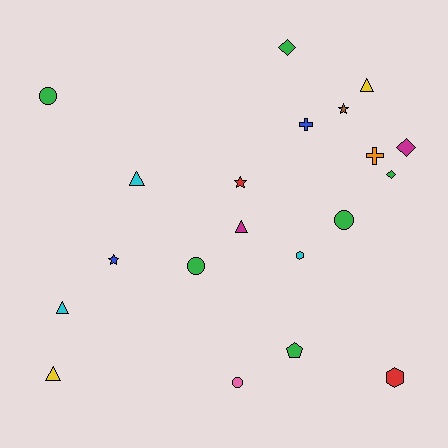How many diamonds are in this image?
There are 3 diamonds.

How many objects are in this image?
There are 20 objects.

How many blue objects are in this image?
There are 2 blue objects.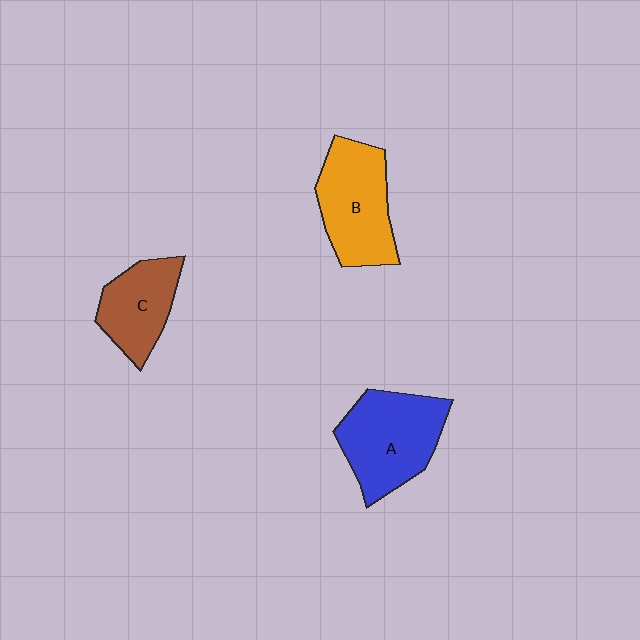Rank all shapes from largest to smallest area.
From largest to smallest: A (blue), B (orange), C (brown).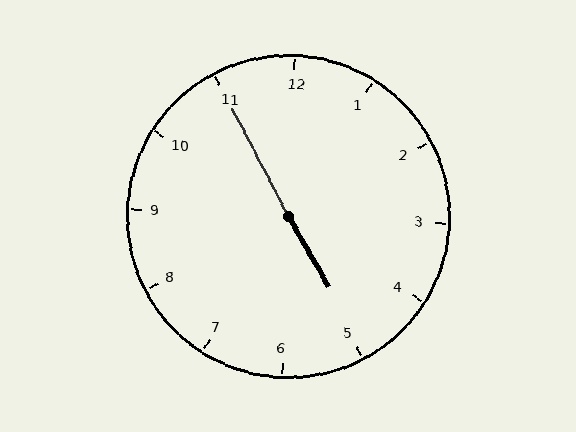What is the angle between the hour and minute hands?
Approximately 178 degrees.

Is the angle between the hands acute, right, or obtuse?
It is obtuse.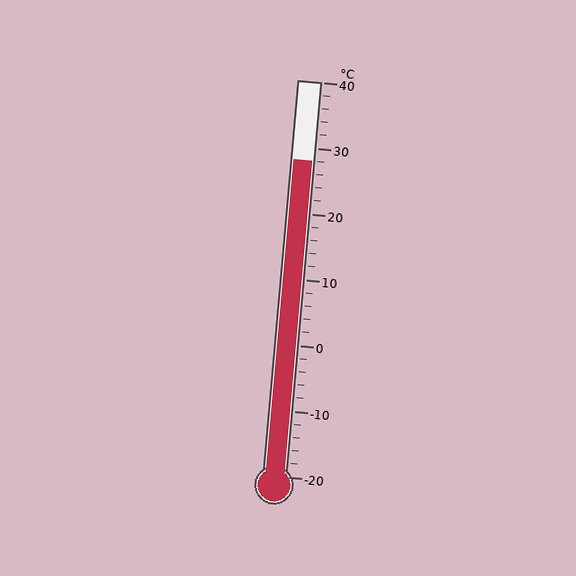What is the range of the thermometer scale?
The thermometer scale ranges from -20°C to 40°C.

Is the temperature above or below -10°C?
The temperature is above -10°C.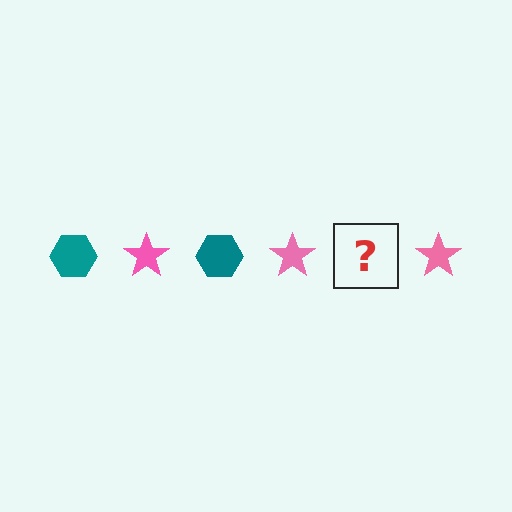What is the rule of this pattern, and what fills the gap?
The rule is that the pattern alternates between teal hexagon and pink star. The gap should be filled with a teal hexagon.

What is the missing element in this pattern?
The missing element is a teal hexagon.